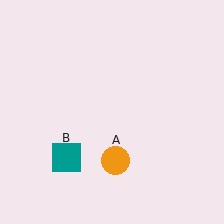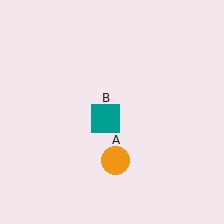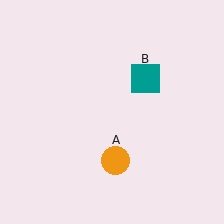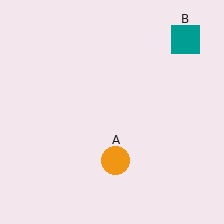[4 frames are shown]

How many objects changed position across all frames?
1 object changed position: teal square (object B).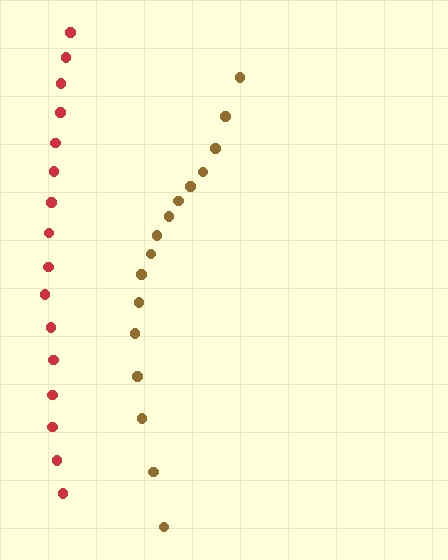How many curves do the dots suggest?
There are 2 distinct paths.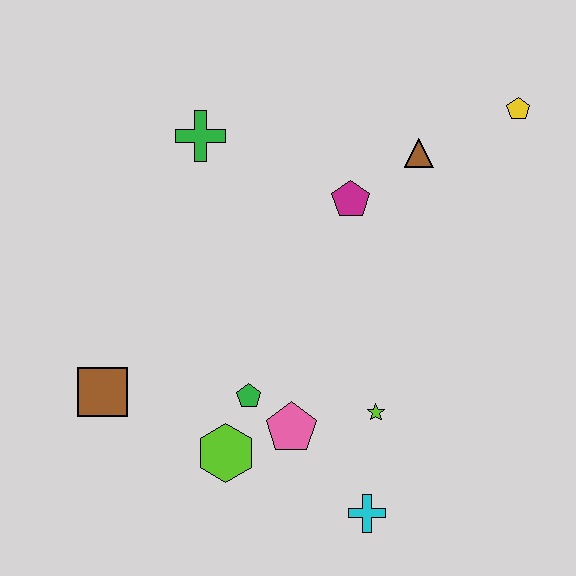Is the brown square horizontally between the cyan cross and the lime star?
No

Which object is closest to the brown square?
The lime hexagon is closest to the brown square.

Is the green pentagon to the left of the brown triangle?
Yes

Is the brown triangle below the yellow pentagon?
Yes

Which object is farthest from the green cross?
The cyan cross is farthest from the green cross.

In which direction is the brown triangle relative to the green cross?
The brown triangle is to the right of the green cross.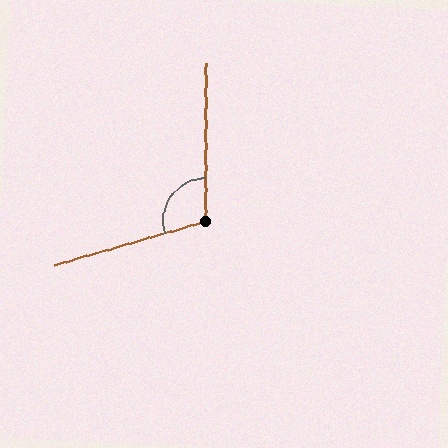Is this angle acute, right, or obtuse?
It is obtuse.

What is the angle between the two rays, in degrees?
Approximately 106 degrees.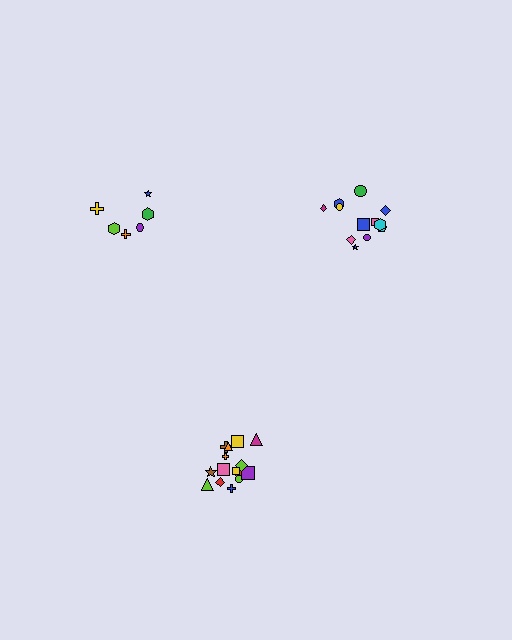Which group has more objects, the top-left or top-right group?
The top-right group.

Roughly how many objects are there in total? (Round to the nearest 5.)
Roughly 35 objects in total.